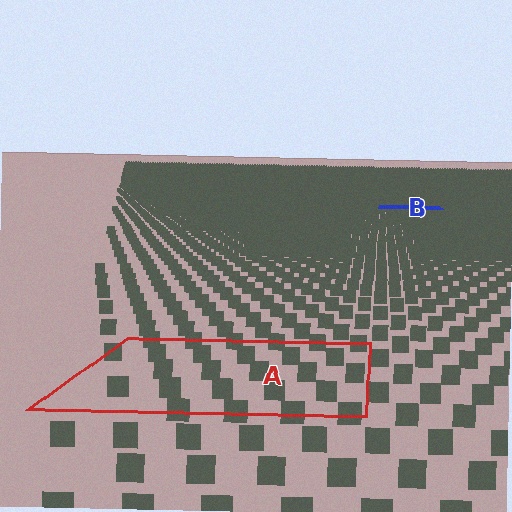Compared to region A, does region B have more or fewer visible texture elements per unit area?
Region B has more texture elements per unit area — they are packed more densely because it is farther away.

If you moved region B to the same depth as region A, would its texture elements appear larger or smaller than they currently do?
They would appear larger. At a closer depth, the same texture elements are projected at a bigger on-screen size.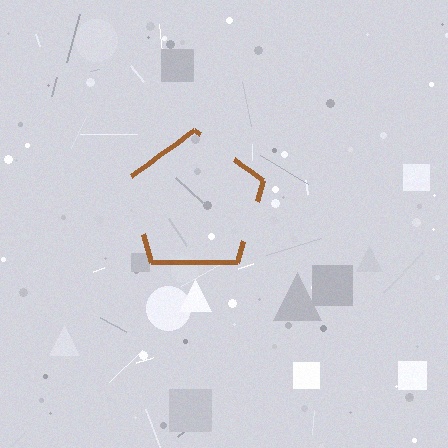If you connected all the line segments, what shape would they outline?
They would outline a pentagon.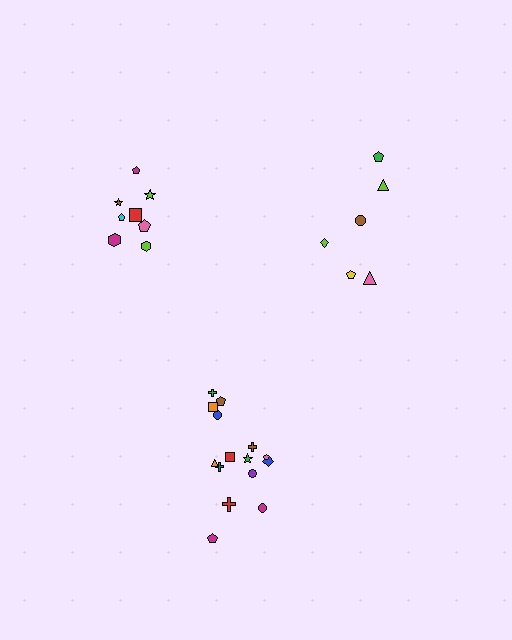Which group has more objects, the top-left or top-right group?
The top-left group.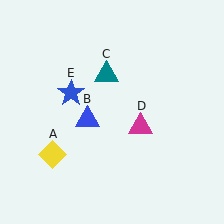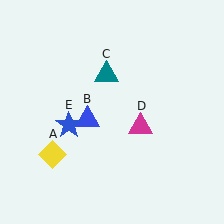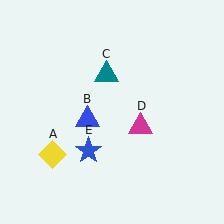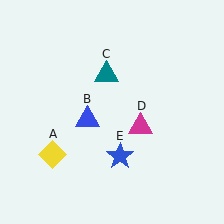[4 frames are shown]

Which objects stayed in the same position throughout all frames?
Yellow diamond (object A) and blue triangle (object B) and teal triangle (object C) and magenta triangle (object D) remained stationary.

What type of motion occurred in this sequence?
The blue star (object E) rotated counterclockwise around the center of the scene.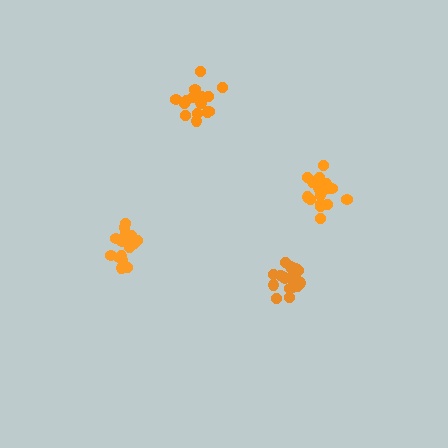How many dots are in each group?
Group 1: 16 dots, Group 2: 18 dots, Group 3: 18 dots, Group 4: 16 dots (68 total).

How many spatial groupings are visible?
There are 4 spatial groupings.